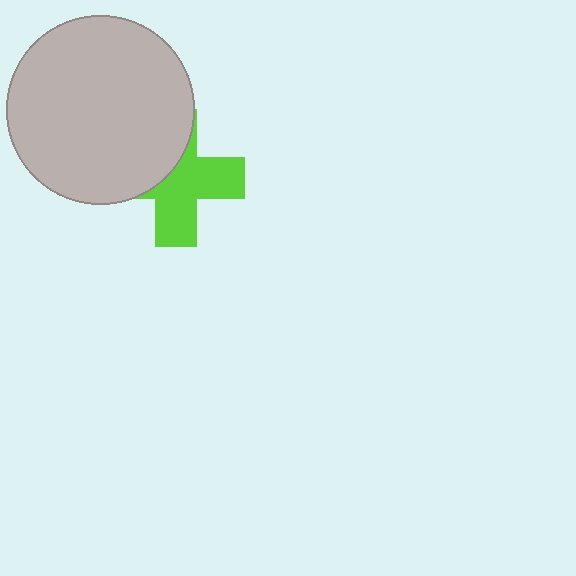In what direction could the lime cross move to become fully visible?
The lime cross could move toward the lower-right. That would shift it out from behind the light gray circle entirely.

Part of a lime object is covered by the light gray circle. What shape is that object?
It is a cross.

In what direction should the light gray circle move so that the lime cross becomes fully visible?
The light gray circle should move toward the upper-left. That is the shortest direction to clear the overlap and leave the lime cross fully visible.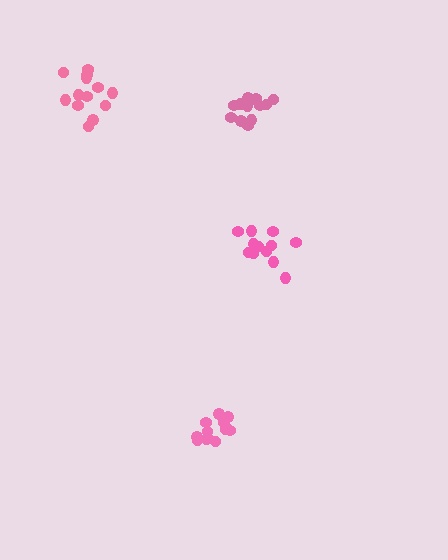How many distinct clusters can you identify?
There are 4 distinct clusters.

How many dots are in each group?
Group 1: 13 dots, Group 2: 13 dots, Group 3: 13 dots, Group 4: 13 dots (52 total).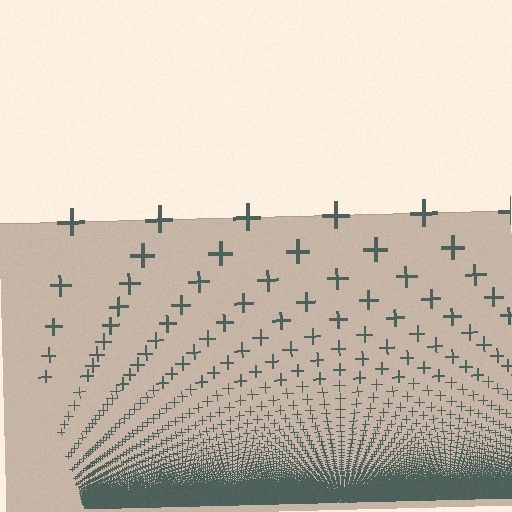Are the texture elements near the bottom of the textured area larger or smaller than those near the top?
Smaller. The gradient is inverted — elements near the bottom are smaller and denser.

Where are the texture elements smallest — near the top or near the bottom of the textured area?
Near the bottom.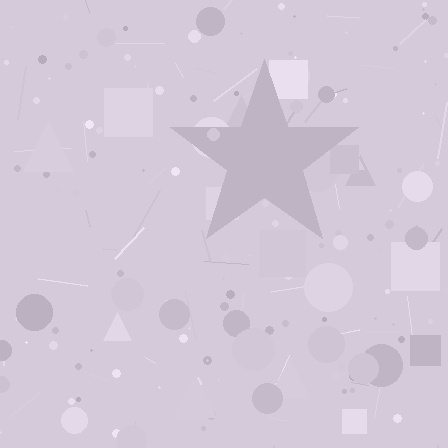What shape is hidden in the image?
A star is hidden in the image.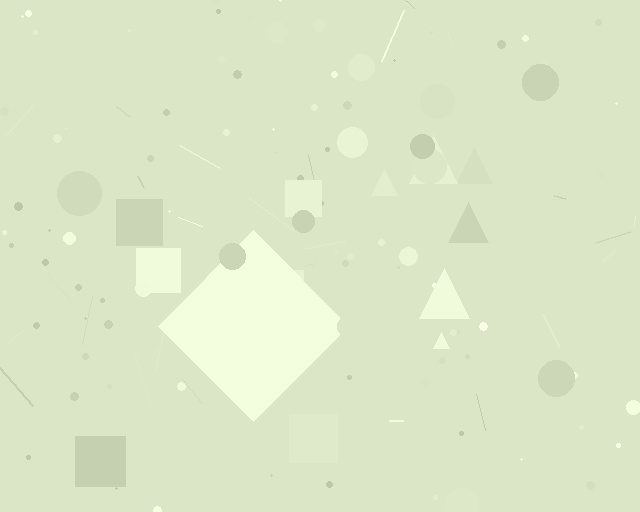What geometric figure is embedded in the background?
A diamond is embedded in the background.